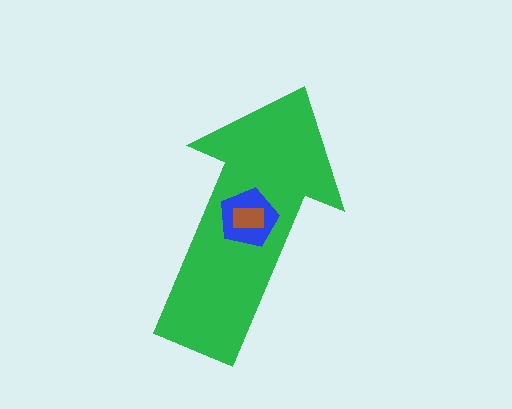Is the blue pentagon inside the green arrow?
Yes.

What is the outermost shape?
The green arrow.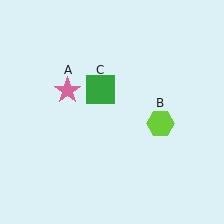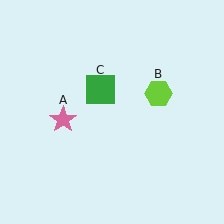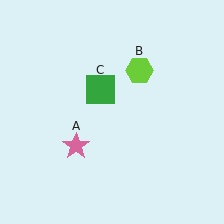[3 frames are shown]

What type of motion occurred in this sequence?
The pink star (object A), lime hexagon (object B) rotated counterclockwise around the center of the scene.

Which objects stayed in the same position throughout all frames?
Green square (object C) remained stationary.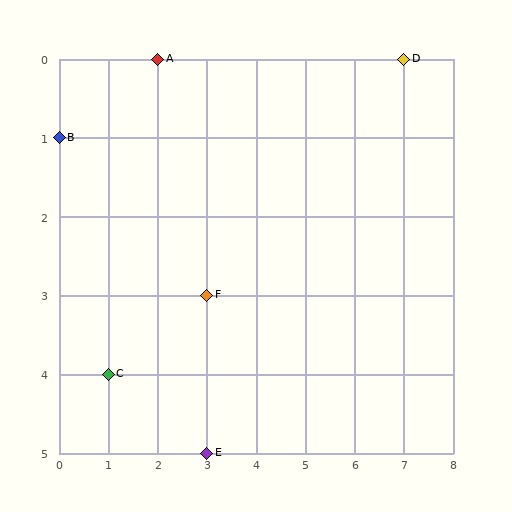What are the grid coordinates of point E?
Point E is at grid coordinates (3, 5).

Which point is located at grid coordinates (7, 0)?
Point D is at (7, 0).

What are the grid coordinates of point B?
Point B is at grid coordinates (0, 1).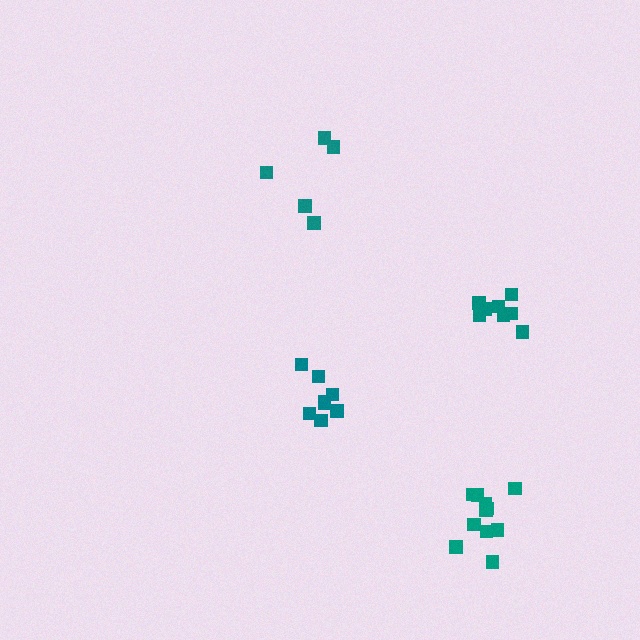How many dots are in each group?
Group 1: 5 dots, Group 2: 8 dots, Group 3: 8 dots, Group 4: 11 dots (32 total).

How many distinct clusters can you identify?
There are 4 distinct clusters.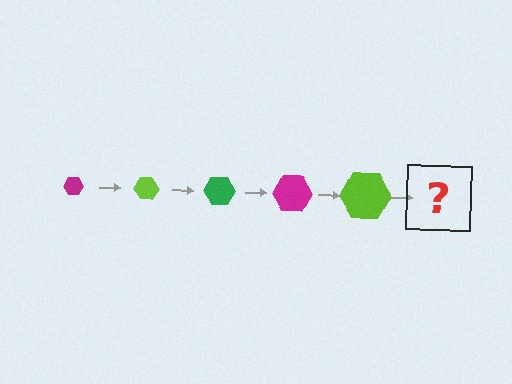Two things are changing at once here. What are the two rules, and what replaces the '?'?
The two rules are that the hexagon grows larger each step and the color cycles through magenta, lime, and green. The '?' should be a green hexagon, larger than the previous one.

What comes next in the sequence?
The next element should be a green hexagon, larger than the previous one.